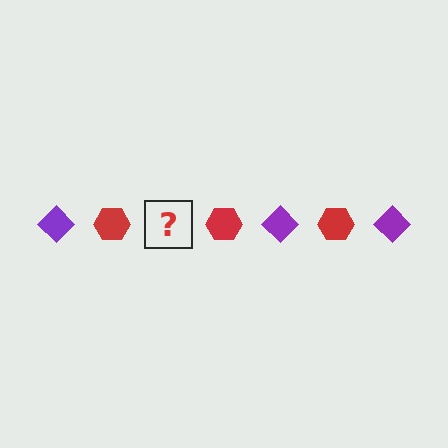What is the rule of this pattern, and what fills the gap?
The rule is that the pattern alternates between purple diamond and red hexagon. The gap should be filled with a purple diamond.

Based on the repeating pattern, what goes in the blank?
The blank should be a purple diamond.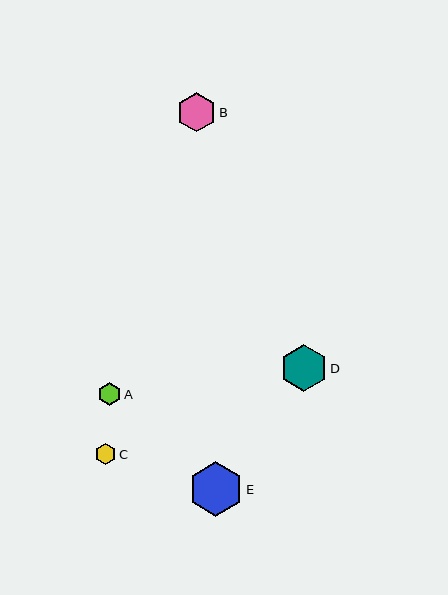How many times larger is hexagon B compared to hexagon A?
Hexagon B is approximately 1.7 times the size of hexagon A.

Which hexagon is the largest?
Hexagon E is the largest with a size of approximately 54 pixels.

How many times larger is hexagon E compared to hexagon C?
Hexagon E is approximately 2.6 times the size of hexagon C.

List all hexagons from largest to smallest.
From largest to smallest: E, D, B, A, C.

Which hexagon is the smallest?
Hexagon C is the smallest with a size of approximately 21 pixels.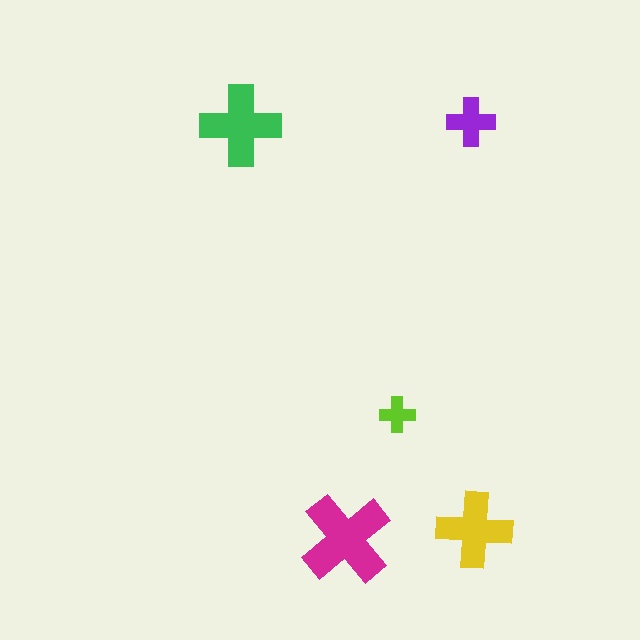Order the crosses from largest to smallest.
the magenta one, the green one, the yellow one, the purple one, the lime one.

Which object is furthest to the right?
The yellow cross is rightmost.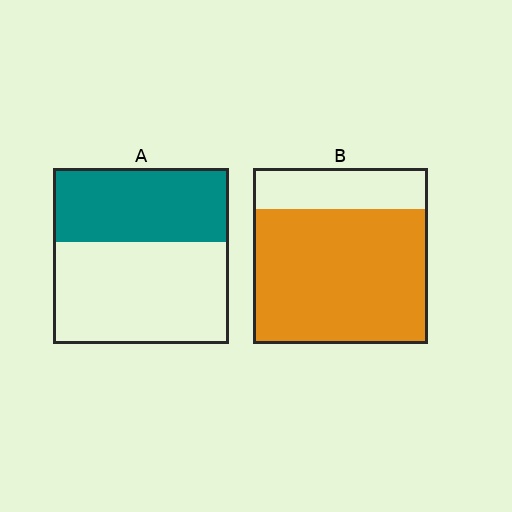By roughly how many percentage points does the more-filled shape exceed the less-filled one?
By roughly 35 percentage points (B over A).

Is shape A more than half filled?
No.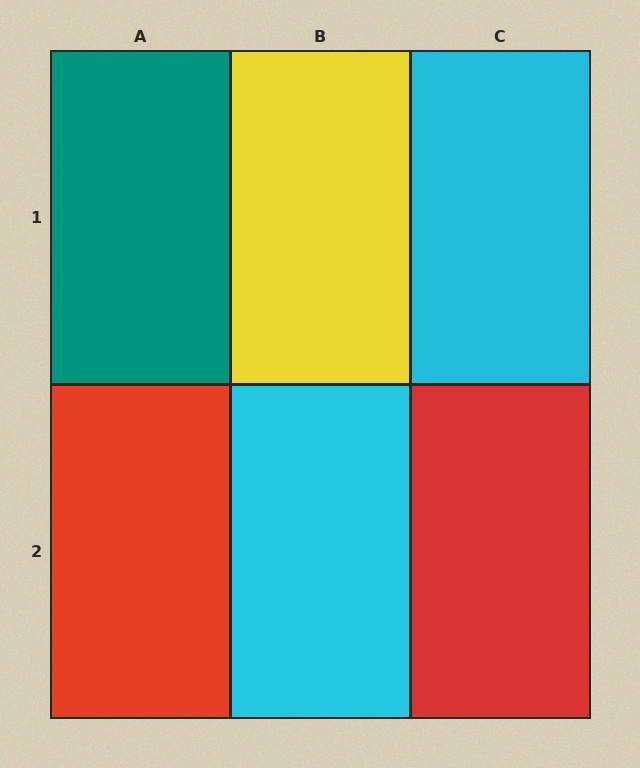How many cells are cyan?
2 cells are cyan.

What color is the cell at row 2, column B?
Cyan.